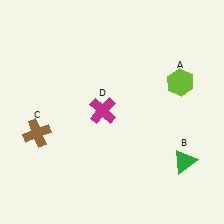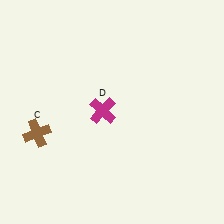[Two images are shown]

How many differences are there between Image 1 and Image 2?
There are 2 differences between the two images.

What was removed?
The green triangle (B), the lime hexagon (A) were removed in Image 2.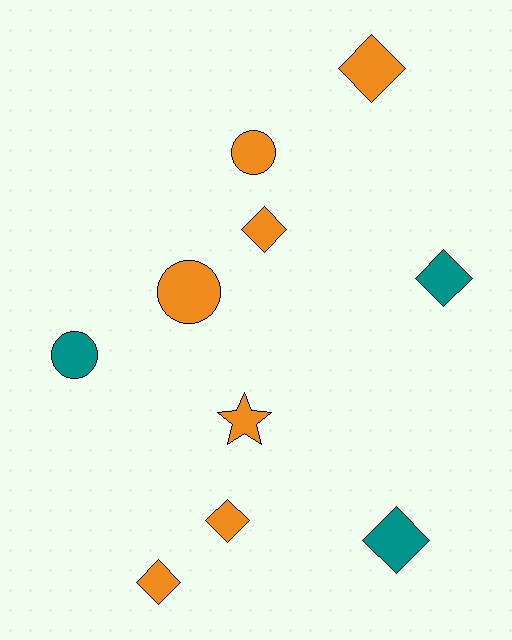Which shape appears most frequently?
Diamond, with 6 objects.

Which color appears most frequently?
Orange, with 7 objects.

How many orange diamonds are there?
There are 4 orange diamonds.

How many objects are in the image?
There are 10 objects.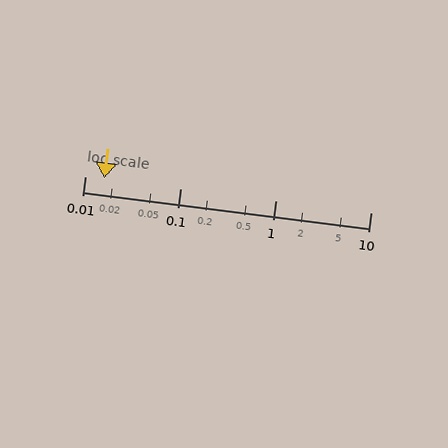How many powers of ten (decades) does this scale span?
The scale spans 3 decades, from 0.01 to 10.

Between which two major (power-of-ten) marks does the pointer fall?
The pointer is between 0.01 and 0.1.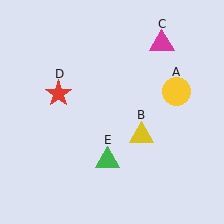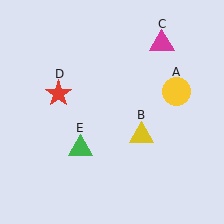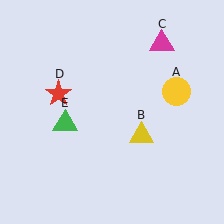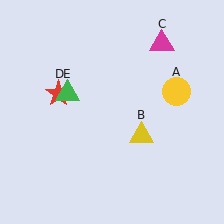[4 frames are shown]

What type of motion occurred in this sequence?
The green triangle (object E) rotated clockwise around the center of the scene.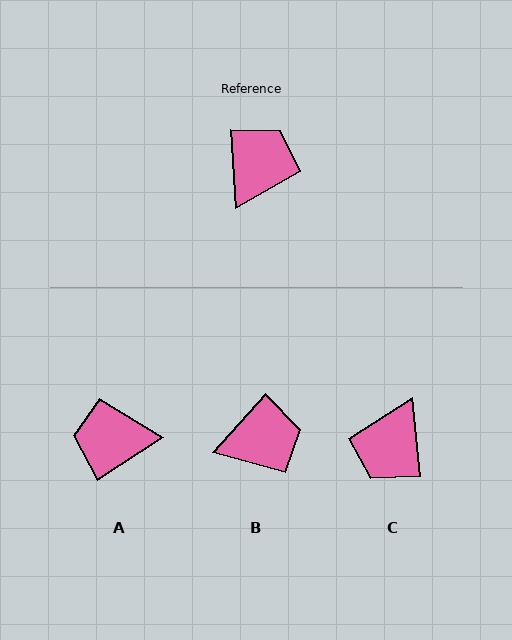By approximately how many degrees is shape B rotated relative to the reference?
Approximately 45 degrees clockwise.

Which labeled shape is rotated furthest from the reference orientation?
C, about 177 degrees away.